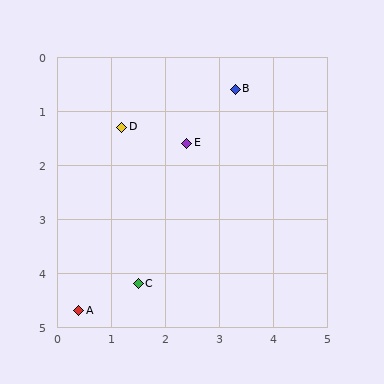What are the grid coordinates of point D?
Point D is at approximately (1.2, 1.3).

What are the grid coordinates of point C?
Point C is at approximately (1.5, 4.2).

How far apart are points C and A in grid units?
Points C and A are about 1.2 grid units apart.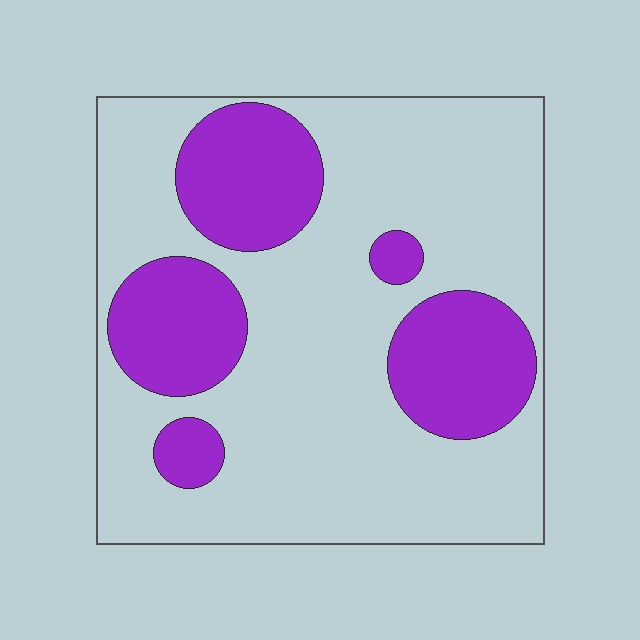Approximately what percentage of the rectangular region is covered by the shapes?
Approximately 30%.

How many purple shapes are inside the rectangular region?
5.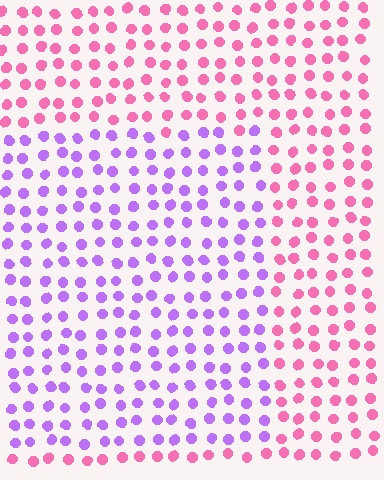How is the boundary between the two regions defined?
The boundary is defined purely by a slight shift in hue (about 55 degrees). Spacing, size, and orientation are identical on both sides.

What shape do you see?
I see a rectangle.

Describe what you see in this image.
The image is filled with small pink elements in a uniform arrangement. A rectangle-shaped region is visible where the elements are tinted to a slightly different hue, forming a subtle color boundary.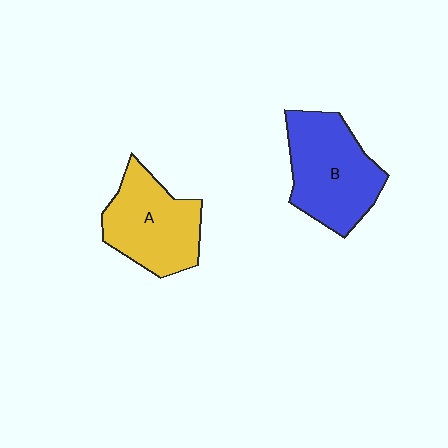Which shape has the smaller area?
Shape A (yellow).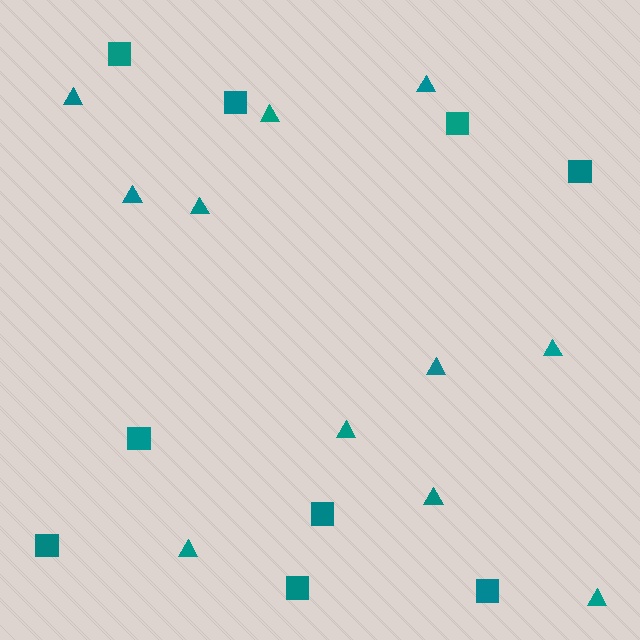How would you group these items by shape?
There are 2 groups: one group of triangles (11) and one group of squares (9).